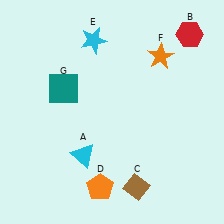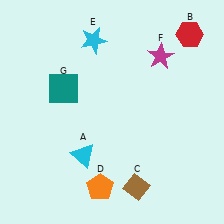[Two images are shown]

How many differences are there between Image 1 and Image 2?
There is 1 difference between the two images.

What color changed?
The star (F) changed from orange in Image 1 to magenta in Image 2.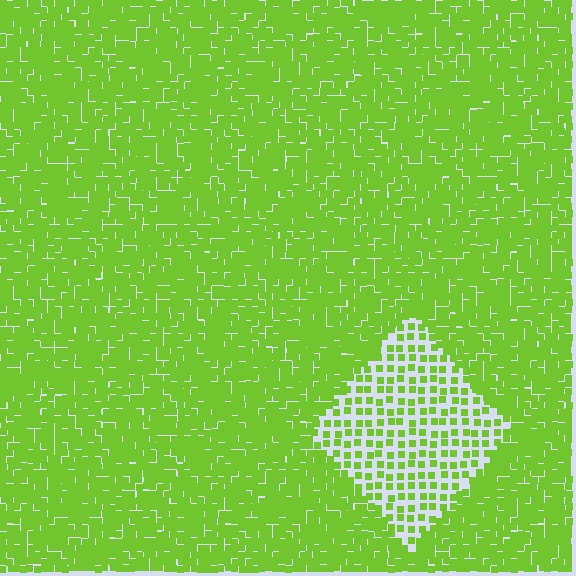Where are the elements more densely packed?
The elements are more densely packed outside the diamond boundary.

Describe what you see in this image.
The image contains small lime elements arranged at two different densities. A diamond-shaped region is visible where the elements are less densely packed than the surrounding area.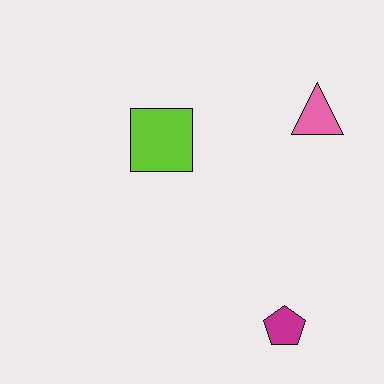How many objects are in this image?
There are 3 objects.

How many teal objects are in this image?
There are no teal objects.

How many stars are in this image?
There are no stars.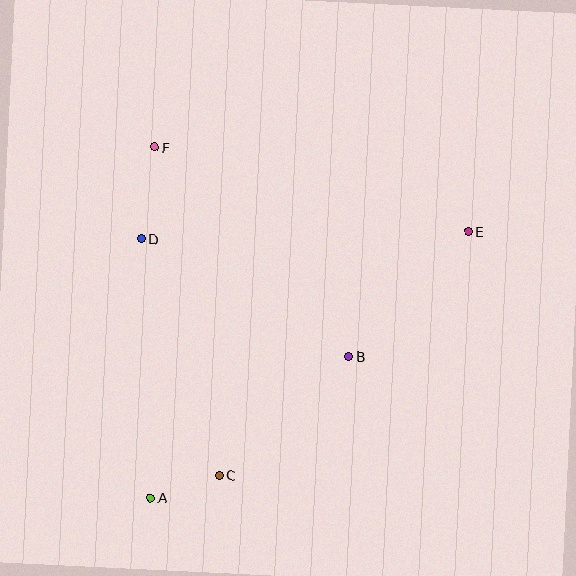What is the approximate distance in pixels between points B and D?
The distance between B and D is approximately 238 pixels.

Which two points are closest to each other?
Points A and C are closest to each other.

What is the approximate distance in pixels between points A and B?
The distance between A and B is approximately 243 pixels.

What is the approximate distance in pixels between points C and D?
The distance between C and D is approximately 249 pixels.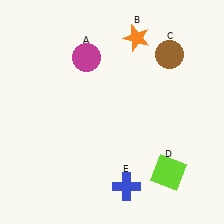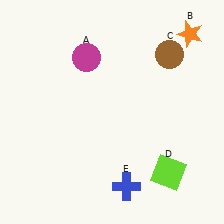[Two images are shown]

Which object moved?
The orange star (B) moved right.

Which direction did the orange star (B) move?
The orange star (B) moved right.